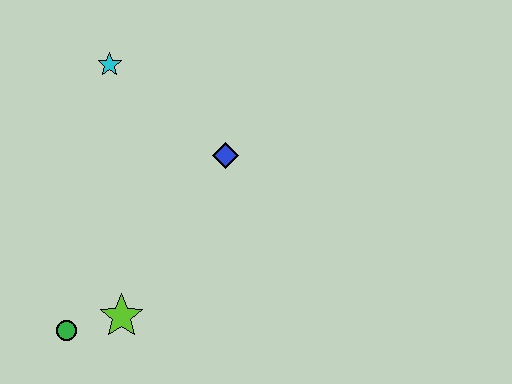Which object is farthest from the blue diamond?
The green circle is farthest from the blue diamond.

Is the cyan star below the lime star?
No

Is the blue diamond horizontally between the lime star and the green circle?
No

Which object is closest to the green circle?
The lime star is closest to the green circle.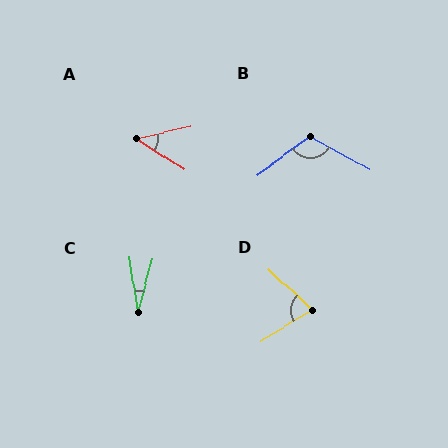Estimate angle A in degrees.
Approximately 46 degrees.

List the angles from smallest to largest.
C (23°), A (46°), D (76°), B (116°).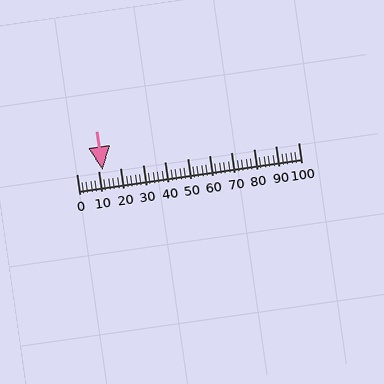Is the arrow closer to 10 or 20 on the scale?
The arrow is closer to 10.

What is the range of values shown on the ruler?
The ruler shows values from 0 to 100.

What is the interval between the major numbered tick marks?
The major tick marks are spaced 10 units apart.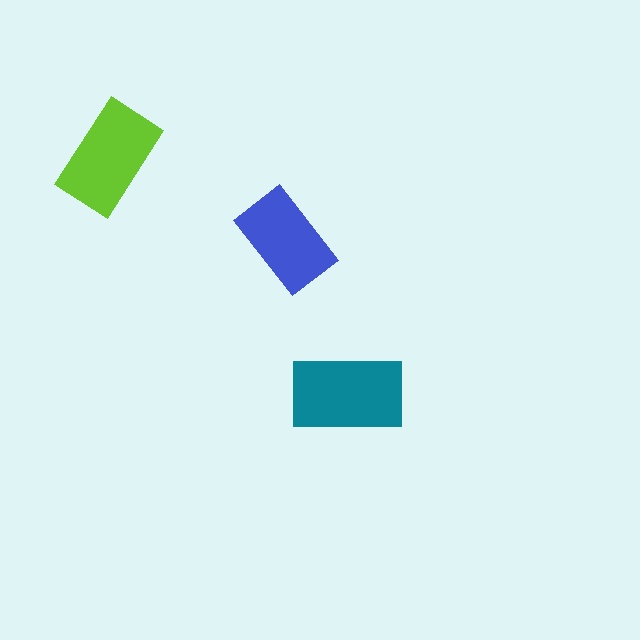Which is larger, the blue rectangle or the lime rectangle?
The lime one.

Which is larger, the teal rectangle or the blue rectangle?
The teal one.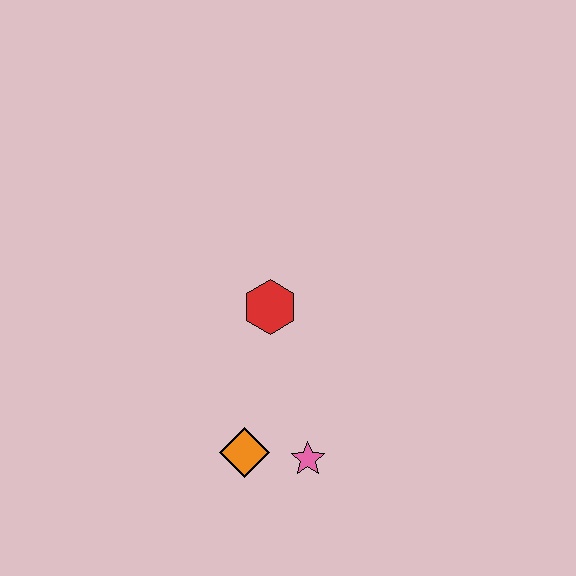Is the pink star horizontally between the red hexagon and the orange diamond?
No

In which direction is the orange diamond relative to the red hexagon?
The orange diamond is below the red hexagon.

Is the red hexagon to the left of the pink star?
Yes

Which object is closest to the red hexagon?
The orange diamond is closest to the red hexagon.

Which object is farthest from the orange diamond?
The red hexagon is farthest from the orange diamond.